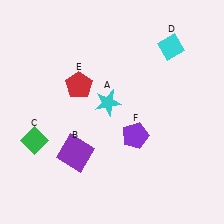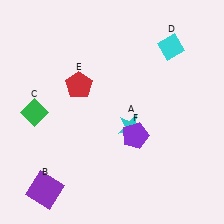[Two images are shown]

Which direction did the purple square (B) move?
The purple square (B) moved down.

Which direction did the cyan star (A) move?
The cyan star (A) moved down.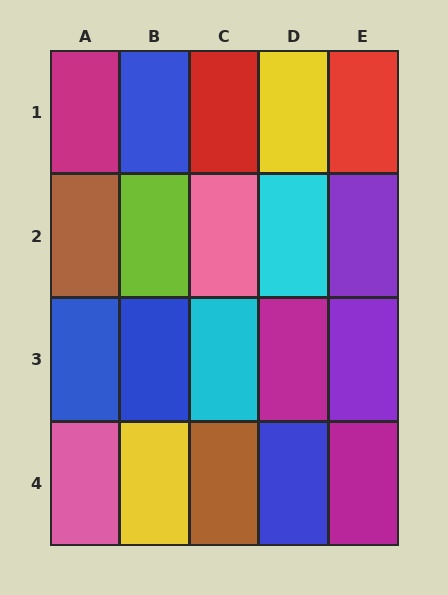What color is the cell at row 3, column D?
Magenta.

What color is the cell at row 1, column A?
Magenta.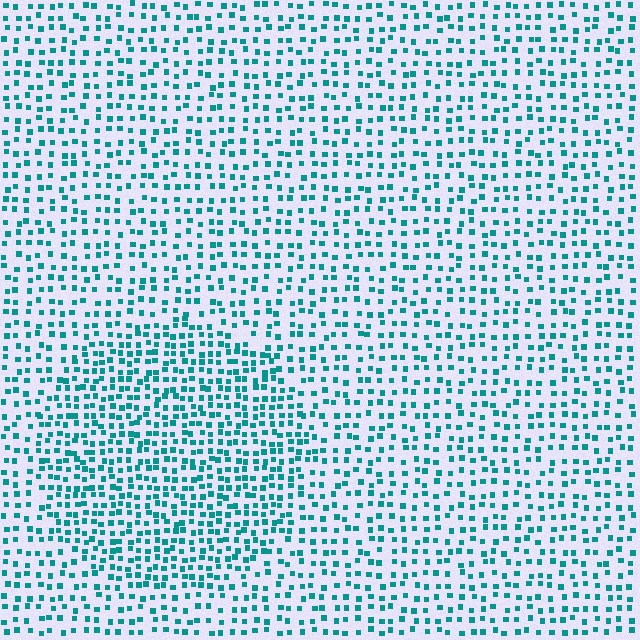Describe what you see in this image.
The image contains small teal elements arranged at two different densities. A circle-shaped region is visible where the elements are more densely packed than the surrounding area.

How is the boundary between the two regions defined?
The boundary is defined by a change in element density (approximately 1.6x ratio). All elements are the same color, size, and shape.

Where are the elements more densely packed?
The elements are more densely packed inside the circle boundary.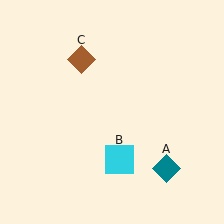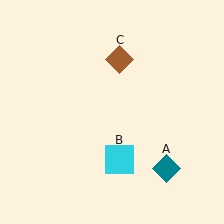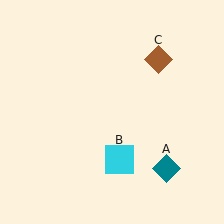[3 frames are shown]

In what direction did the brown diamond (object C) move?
The brown diamond (object C) moved right.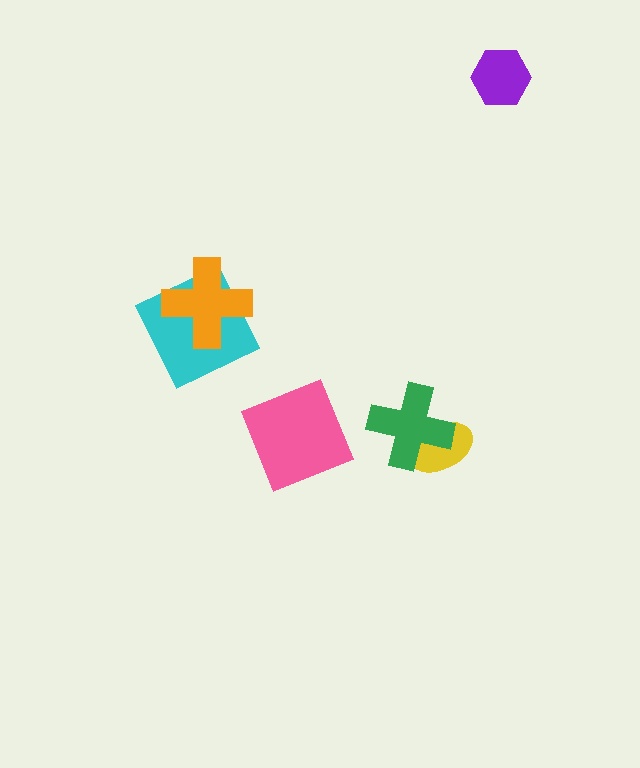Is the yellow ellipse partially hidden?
Yes, it is partially covered by another shape.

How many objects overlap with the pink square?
0 objects overlap with the pink square.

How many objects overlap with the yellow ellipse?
1 object overlaps with the yellow ellipse.